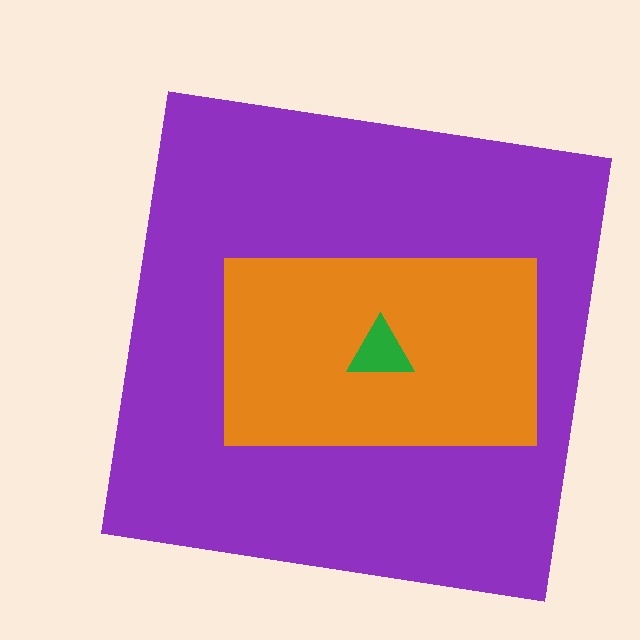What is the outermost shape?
The purple square.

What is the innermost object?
The green triangle.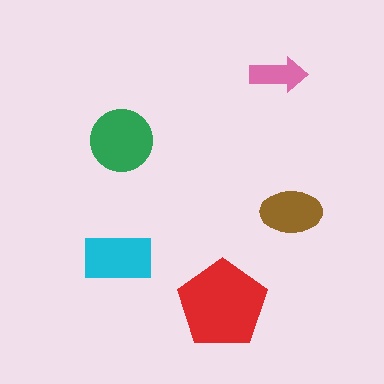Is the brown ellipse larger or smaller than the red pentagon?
Smaller.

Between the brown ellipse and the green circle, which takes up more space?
The green circle.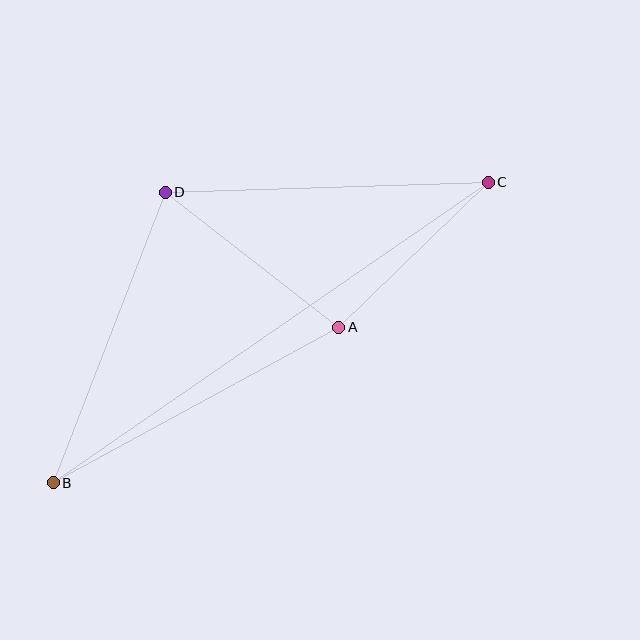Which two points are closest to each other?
Points A and C are closest to each other.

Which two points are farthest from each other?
Points B and C are farthest from each other.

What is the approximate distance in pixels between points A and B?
The distance between A and B is approximately 325 pixels.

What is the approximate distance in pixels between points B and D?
The distance between B and D is approximately 312 pixels.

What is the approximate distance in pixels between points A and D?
The distance between A and D is approximately 220 pixels.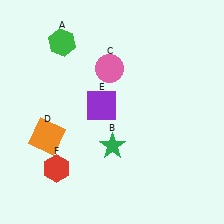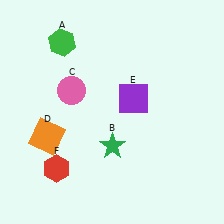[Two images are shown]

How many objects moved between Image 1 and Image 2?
2 objects moved between the two images.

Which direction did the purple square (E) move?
The purple square (E) moved right.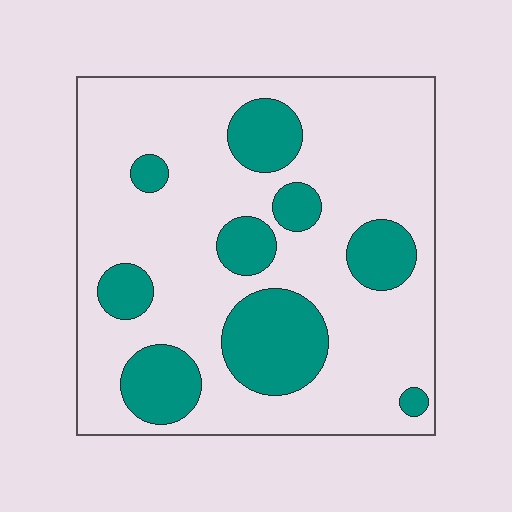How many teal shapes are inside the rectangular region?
9.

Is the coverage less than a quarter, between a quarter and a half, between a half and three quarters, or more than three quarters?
Less than a quarter.